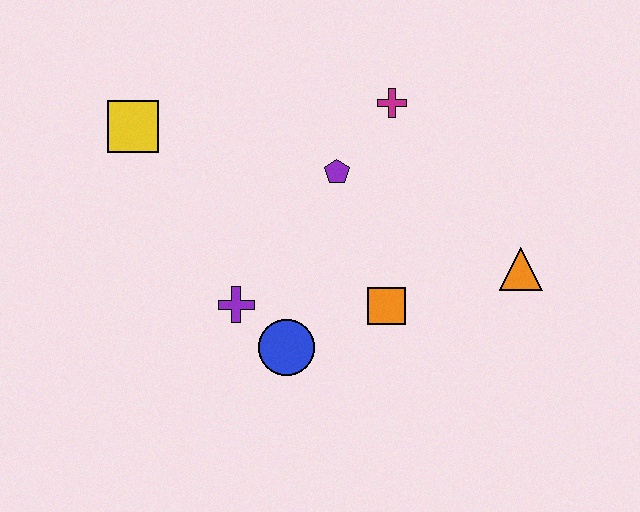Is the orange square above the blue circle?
Yes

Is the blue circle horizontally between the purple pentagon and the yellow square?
Yes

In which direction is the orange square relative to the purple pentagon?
The orange square is below the purple pentagon.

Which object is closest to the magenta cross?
The purple pentagon is closest to the magenta cross.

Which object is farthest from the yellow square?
The orange triangle is farthest from the yellow square.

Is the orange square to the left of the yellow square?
No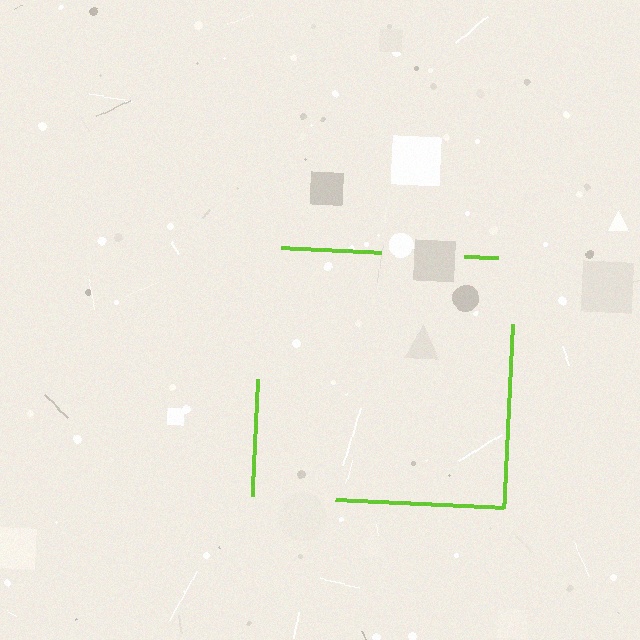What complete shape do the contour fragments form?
The contour fragments form a square.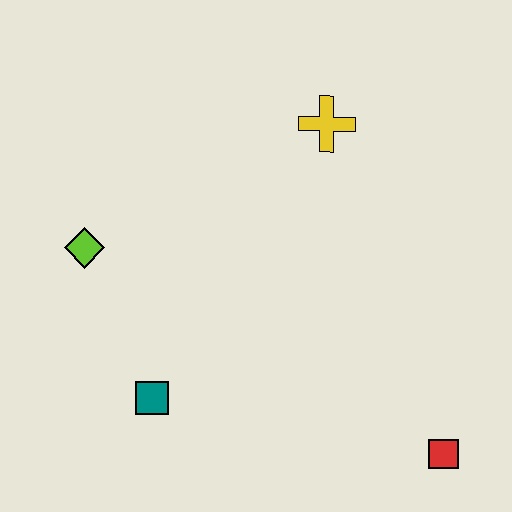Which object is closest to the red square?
The teal square is closest to the red square.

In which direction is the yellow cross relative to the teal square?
The yellow cross is above the teal square.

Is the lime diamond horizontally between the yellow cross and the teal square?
No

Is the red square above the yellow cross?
No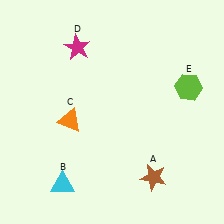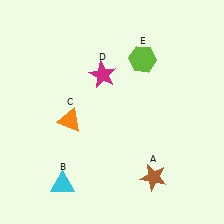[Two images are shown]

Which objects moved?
The objects that moved are: the magenta star (D), the lime hexagon (E).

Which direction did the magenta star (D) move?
The magenta star (D) moved down.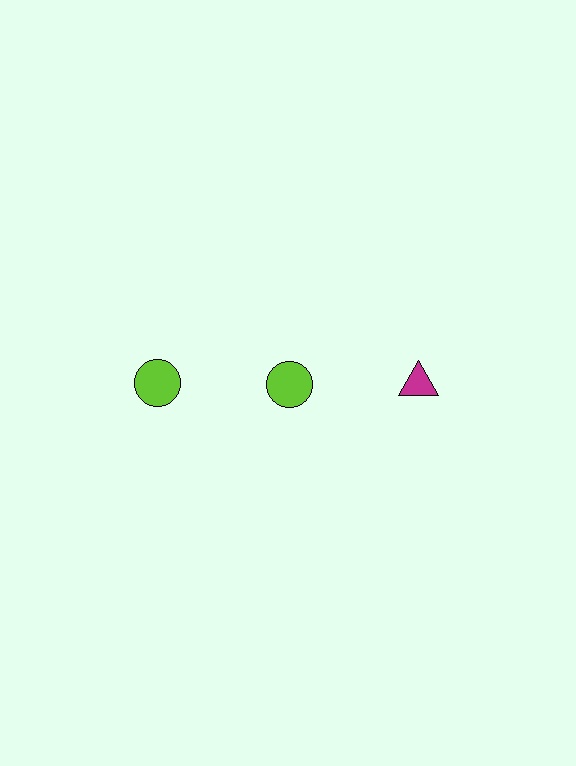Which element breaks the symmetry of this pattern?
The magenta triangle in the top row, center column breaks the symmetry. All other shapes are lime circles.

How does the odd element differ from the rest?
It differs in both color (magenta instead of lime) and shape (triangle instead of circle).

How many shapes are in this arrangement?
There are 3 shapes arranged in a grid pattern.